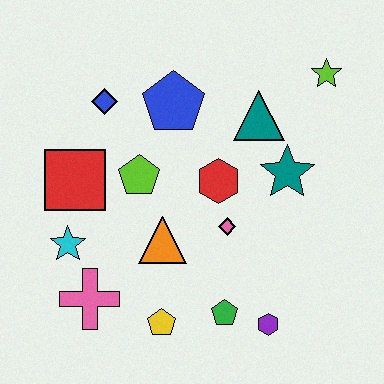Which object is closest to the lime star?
The teal triangle is closest to the lime star.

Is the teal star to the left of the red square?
No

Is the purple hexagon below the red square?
Yes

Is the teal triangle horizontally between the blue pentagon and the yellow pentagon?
No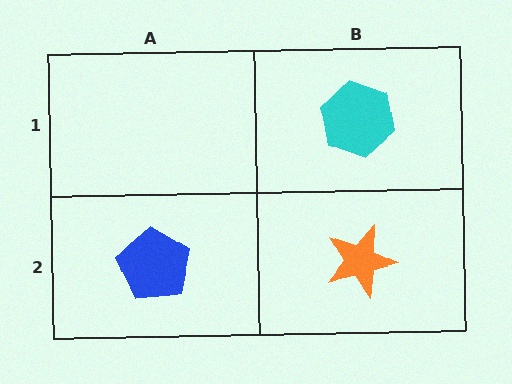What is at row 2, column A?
A blue pentagon.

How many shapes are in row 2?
2 shapes.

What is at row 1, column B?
A cyan hexagon.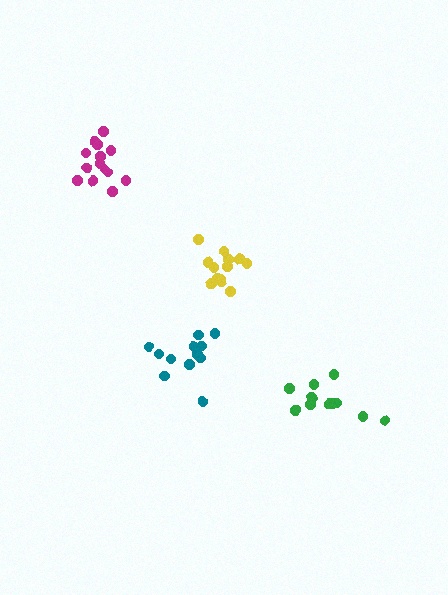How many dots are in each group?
Group 1: 12 dots, Group 2: 11 dots, Group 3: 13 dots, Group 4: 14 dots (50 total).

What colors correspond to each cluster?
The clusters are colored: teal, green, yellow, magenta.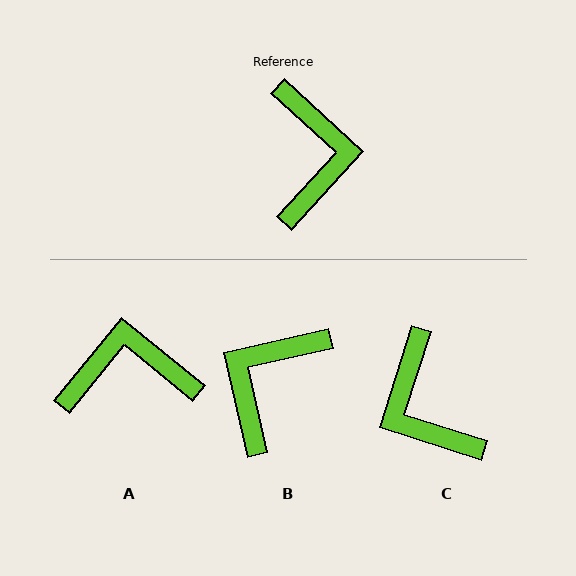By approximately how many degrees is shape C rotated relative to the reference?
Approximately 155 degrees clockwise.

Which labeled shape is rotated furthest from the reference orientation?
C, about 155 degrees away.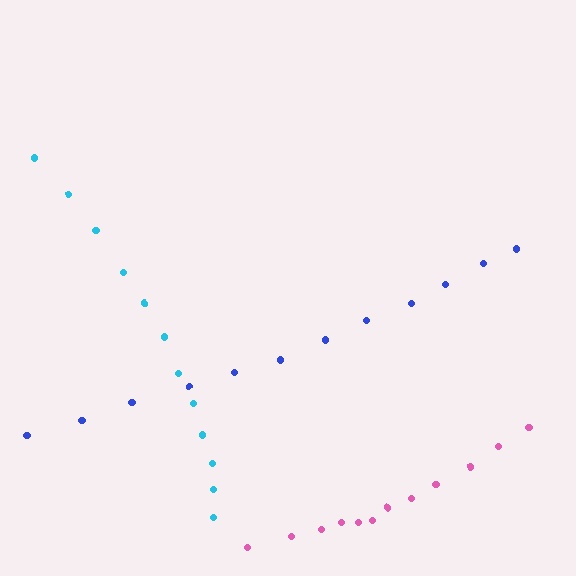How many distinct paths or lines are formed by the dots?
There are 3 distinct paths.